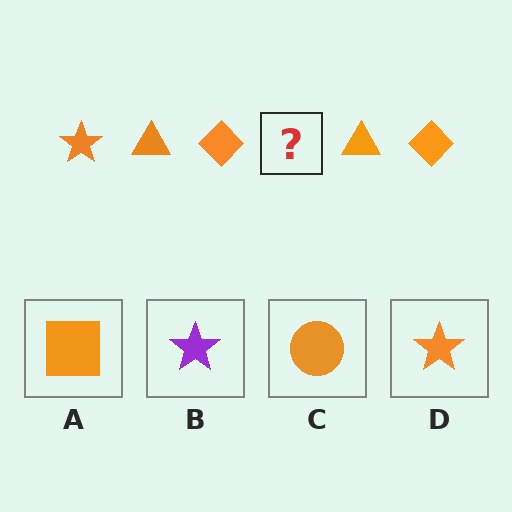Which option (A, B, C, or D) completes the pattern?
D.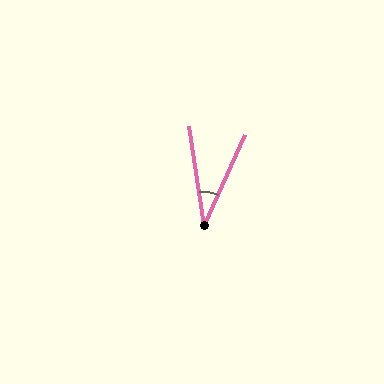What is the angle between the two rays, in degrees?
Approximately 33 degrees.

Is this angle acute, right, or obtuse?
It is acute.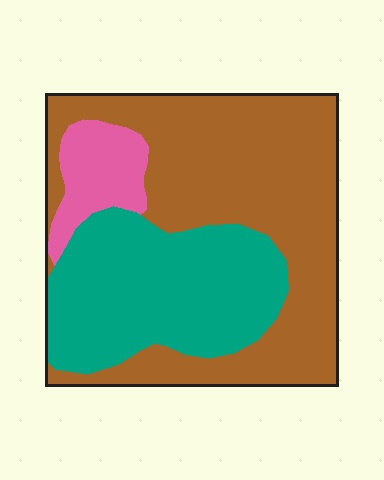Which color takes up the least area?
Pink, at roughly 10%.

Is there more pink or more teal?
Teal.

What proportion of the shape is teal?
Teal covers 35% of the shape.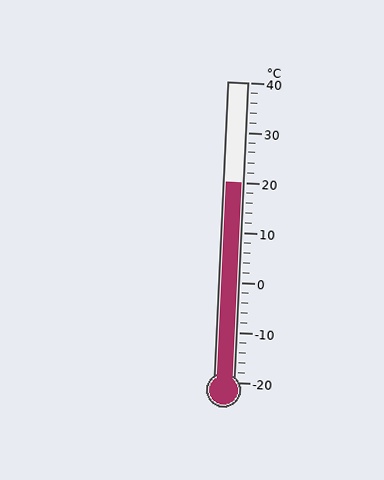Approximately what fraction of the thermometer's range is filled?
The thermometer is filled to approximately 65% of its range.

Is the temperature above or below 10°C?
The temperature is above 10°C.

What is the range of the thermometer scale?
The thermometer scale ranges from -20°C to 40°C.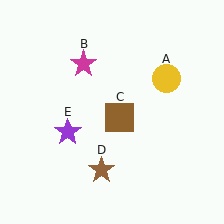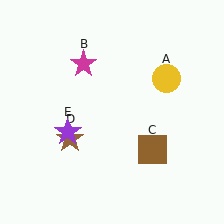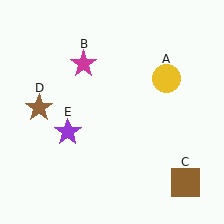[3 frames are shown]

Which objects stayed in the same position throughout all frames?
Yellow circle (object A) and magenta star (object B) and purple star (object E) remained stationary.